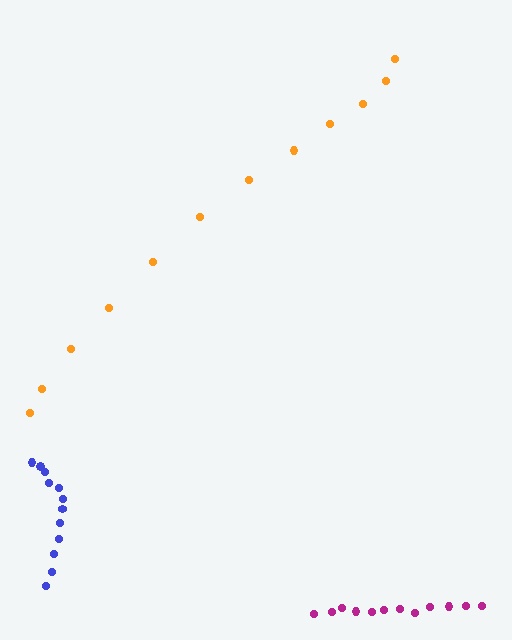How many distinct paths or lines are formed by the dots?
There are 3 distinct paths.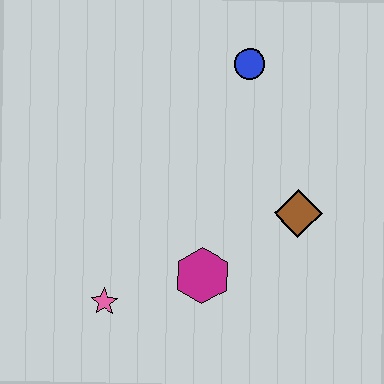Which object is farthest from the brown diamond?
The pink star is farthest from the brown diamond.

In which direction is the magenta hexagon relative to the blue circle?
The magenta hexagon is below the blue circle.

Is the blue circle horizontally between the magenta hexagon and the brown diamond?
Yes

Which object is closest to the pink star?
The magenta hexagon is closest to the pink star.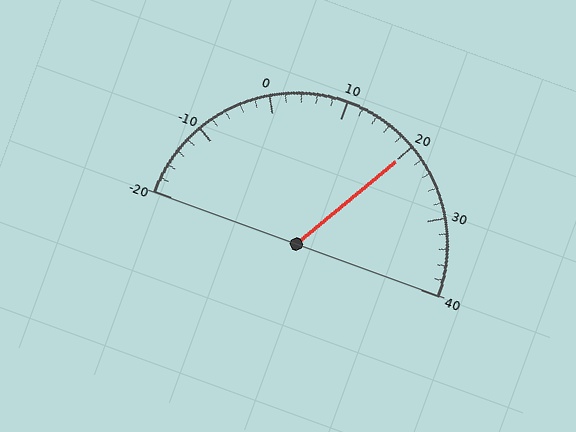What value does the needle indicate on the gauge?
The needle indicates approximately 20.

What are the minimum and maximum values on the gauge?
The gauge ranges from -20 to 40.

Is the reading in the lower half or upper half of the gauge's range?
The reading is in the upper half of the range (-20 to 40).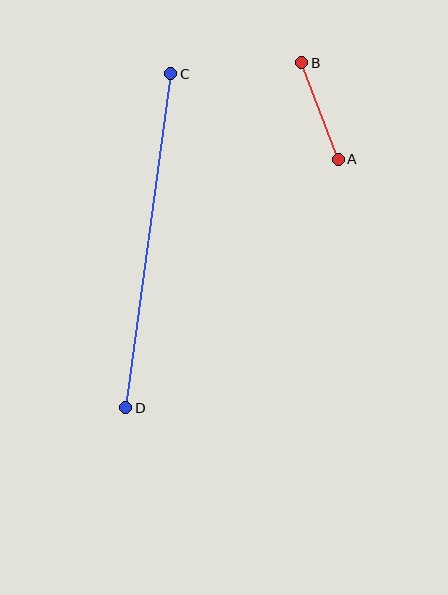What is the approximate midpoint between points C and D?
The midpoint is at approximately (148, 241) pixels.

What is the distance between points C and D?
The distance is approximately 337 pixels.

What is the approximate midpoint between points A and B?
The midpoint is at approximately (320, 111) pixels.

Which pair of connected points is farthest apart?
Points C and D are farthest apart.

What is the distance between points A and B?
The distance is approximately 103 pixels.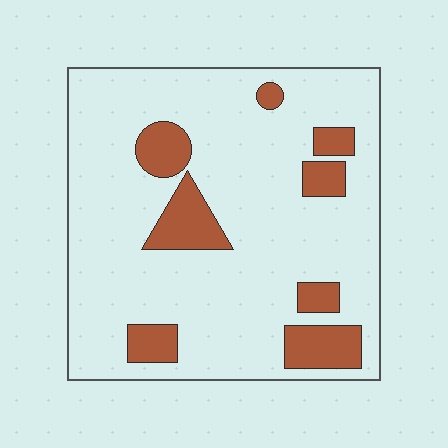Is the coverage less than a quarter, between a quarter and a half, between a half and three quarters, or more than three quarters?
Less than a quarter.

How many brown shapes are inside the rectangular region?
8.